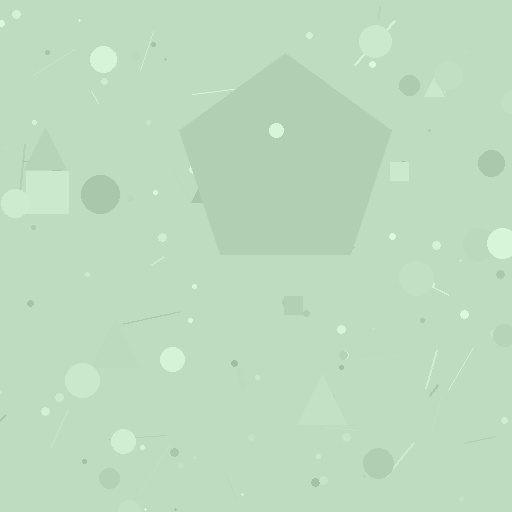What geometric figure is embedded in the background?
A pentagon is embedded in the background.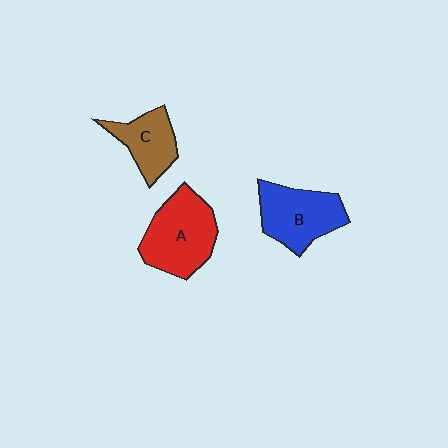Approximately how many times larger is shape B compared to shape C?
Approximately 1.4 times.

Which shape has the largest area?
Shape A (red).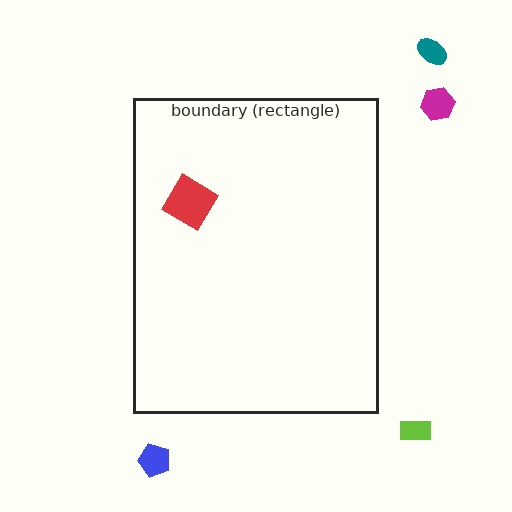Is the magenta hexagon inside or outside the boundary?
Outside.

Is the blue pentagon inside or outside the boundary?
Outside.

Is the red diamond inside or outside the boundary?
Inside.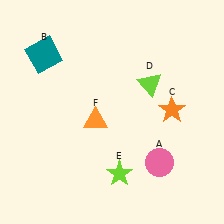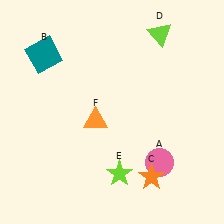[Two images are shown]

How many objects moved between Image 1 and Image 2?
2 objects moved between the two images.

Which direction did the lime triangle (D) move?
The lime triangle (D) moved up.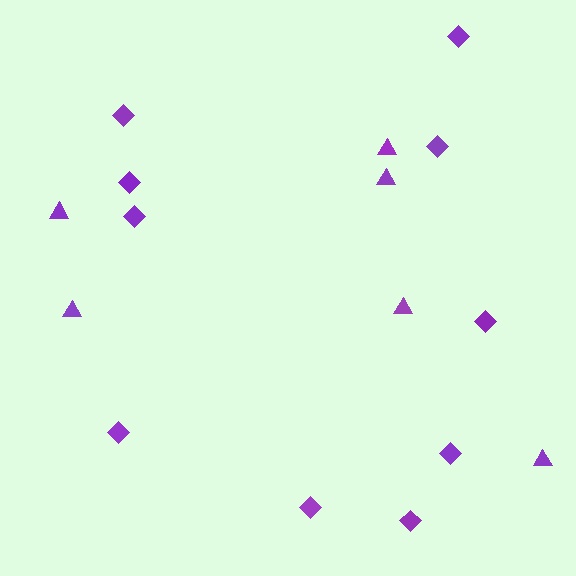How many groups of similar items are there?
There are 2 groups: one group of diamonds (10) and one group of triangles (6).